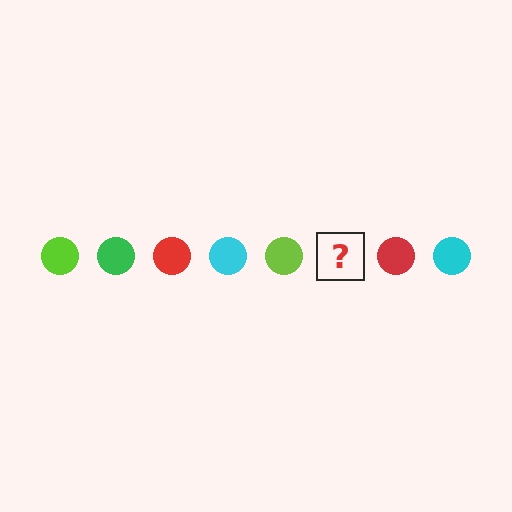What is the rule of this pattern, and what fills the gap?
The rule is that the pattern cycles through lime, green, red, cyan circles. The gap should be filled with a green circle.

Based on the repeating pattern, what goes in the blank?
The blank should be a green circle.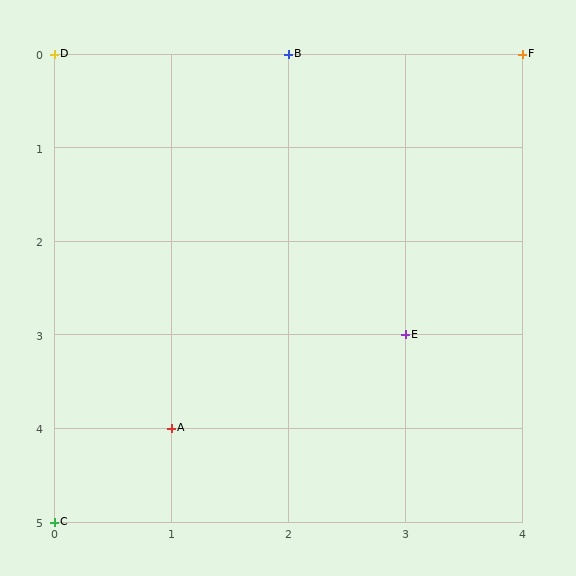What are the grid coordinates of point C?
Point C is at grid coordinates (0, 5).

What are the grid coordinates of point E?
Point E is at grid coordinates (3, 3).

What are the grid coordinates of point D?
Point D is at grid coordinates (0, 0).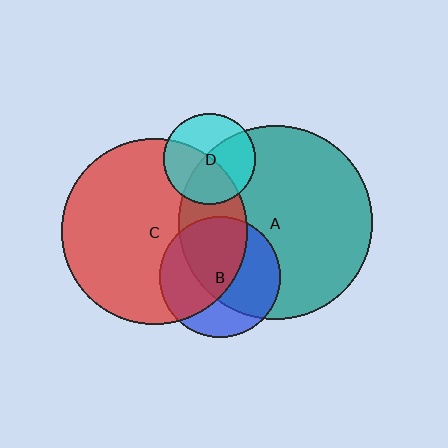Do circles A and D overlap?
Yes.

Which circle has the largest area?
Circle A (teal).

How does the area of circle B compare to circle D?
Approximately 1.8 times.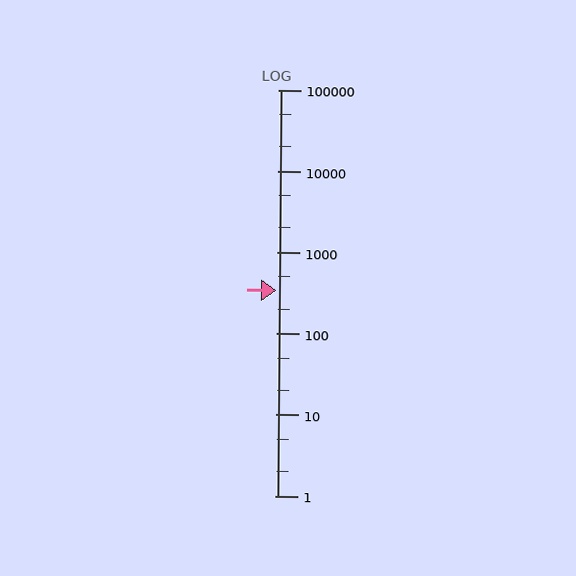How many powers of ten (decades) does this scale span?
The scale spans 5 decades, from 1 to 100000.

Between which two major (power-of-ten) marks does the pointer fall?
The pointer is between 100 and 1000.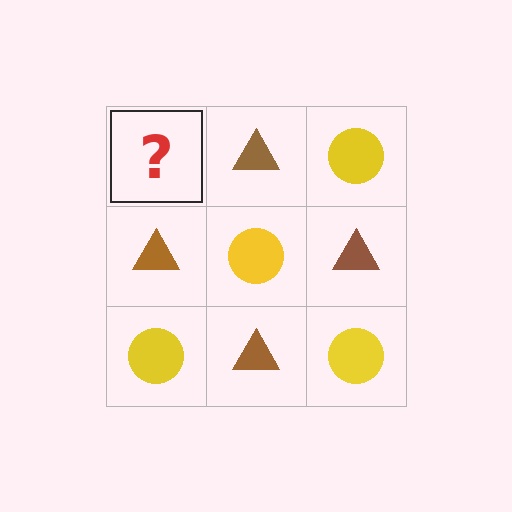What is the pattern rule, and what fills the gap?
The rule is that it alternates yellow circle and brown triangle in a checkerboard pattern. The gap should be filled with a yellow circle.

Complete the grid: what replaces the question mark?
The question mark should be replaced with a yellow circle.